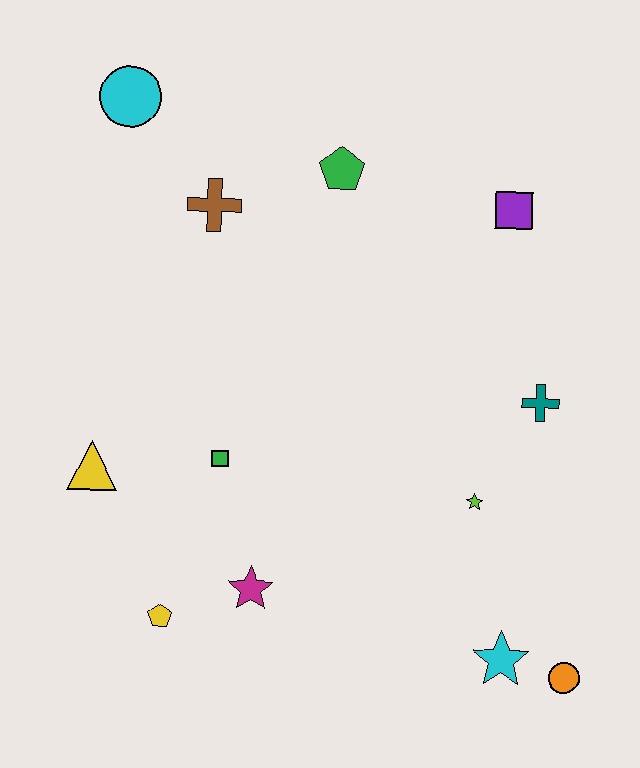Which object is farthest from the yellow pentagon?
The purple square is farthest from the yellow pentagon.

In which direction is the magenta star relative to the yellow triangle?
The magenta star is to the right of the yellow triangle.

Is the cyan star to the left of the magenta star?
No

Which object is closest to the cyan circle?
The brown cross is closest to the cyan circle.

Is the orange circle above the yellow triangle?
No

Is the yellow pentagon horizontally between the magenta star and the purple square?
No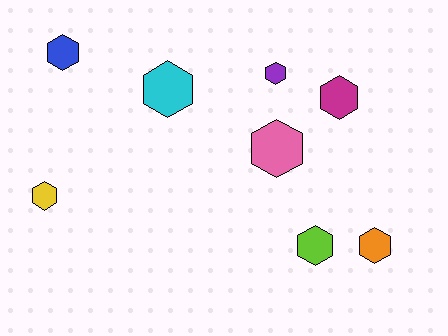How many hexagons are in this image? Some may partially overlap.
There are 8 hexagons.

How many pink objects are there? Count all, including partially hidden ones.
There is 1 pink object.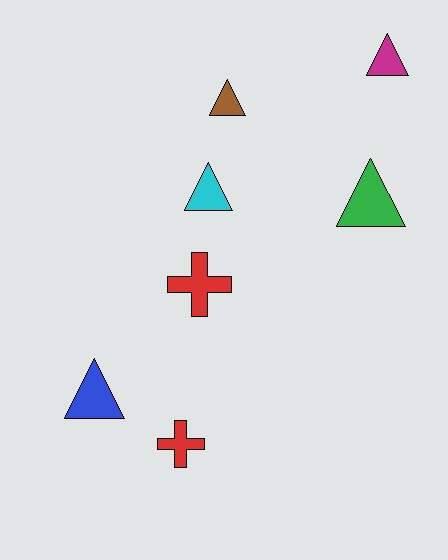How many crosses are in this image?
There are 2 crosses.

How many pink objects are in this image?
There are no pink objects.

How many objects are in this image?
There are 7 objects.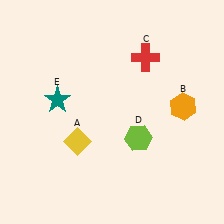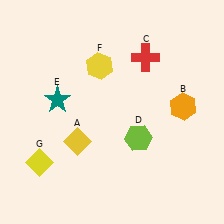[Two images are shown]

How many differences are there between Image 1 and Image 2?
There are 2 differences between the two images.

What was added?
A yellow hexagon (F), a yellow diamond (G) were added in Image 2.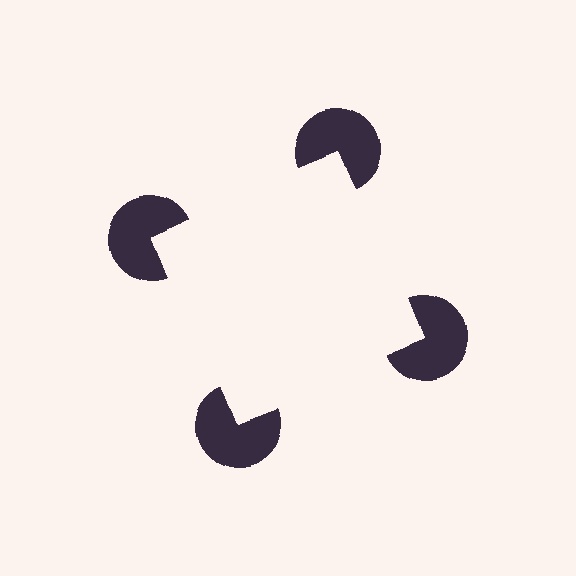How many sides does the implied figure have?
4 sides.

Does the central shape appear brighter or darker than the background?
It typically appears slightly brighter than the background, even though no actual brightness change is drawn.